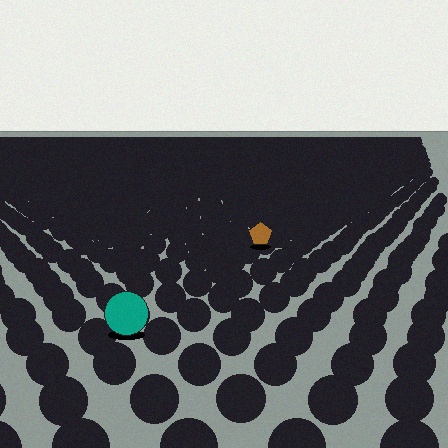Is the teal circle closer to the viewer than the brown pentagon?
Yes. The teal circle is closer — you can tell from the texture gradient: the ground texture is coarser near it.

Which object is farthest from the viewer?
The brown pentagon is farthest from the viewer. It appears smaller and the ground texture around it is denser.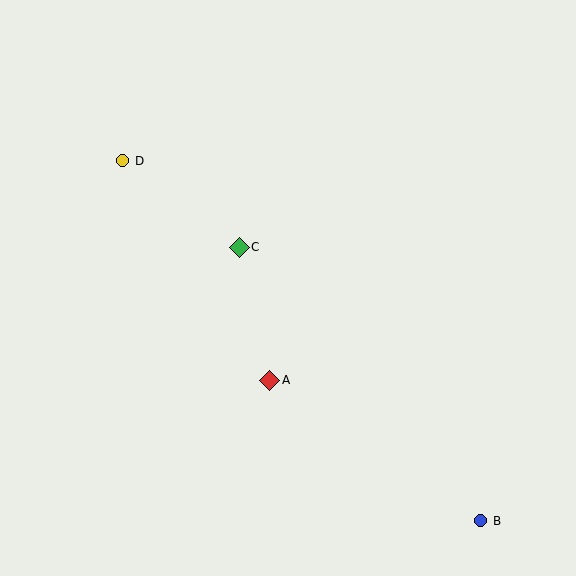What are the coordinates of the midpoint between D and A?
The midpoint between D and A is at (196, 270).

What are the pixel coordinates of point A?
Point A is at (270, 380).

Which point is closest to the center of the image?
Point C at (239, 247) is closest to the center.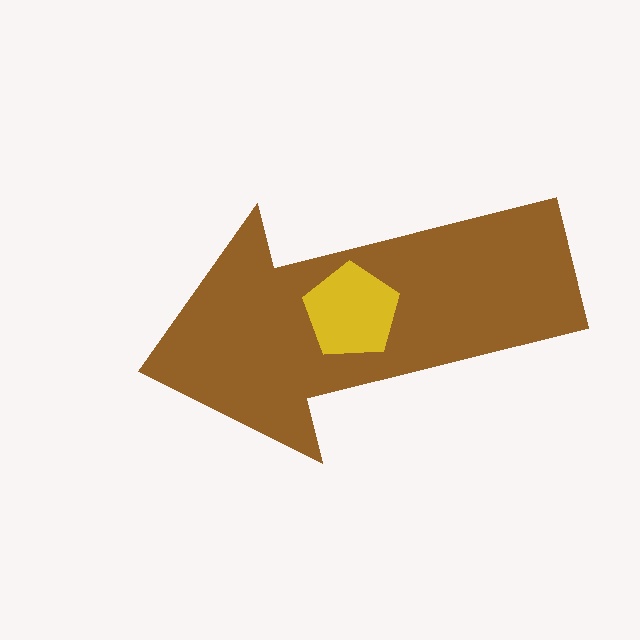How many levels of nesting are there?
2.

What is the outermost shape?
The brown arrow.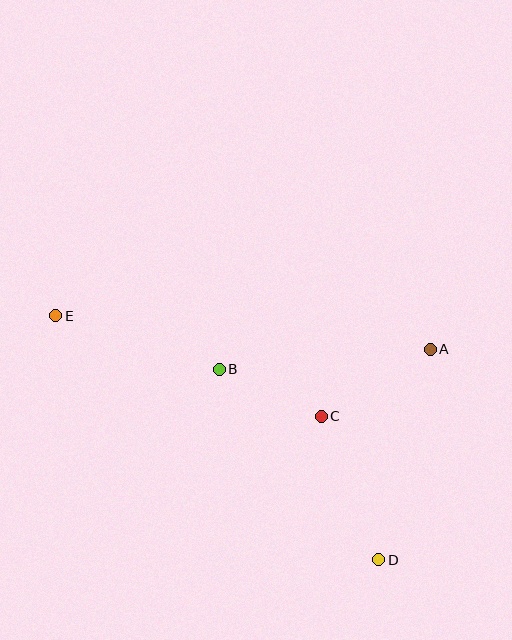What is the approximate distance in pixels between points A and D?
The distance between A and D is approximately 217 pixels.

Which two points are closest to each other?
Points B and C are closest to each other.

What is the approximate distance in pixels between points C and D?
The distance between C and D is approximately 155 pixels.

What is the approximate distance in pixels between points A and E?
The distance between A and E is approximately 376 pixels.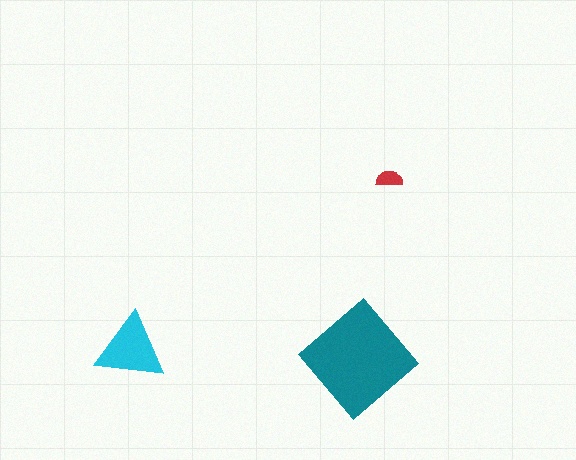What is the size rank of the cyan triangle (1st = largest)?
2nd.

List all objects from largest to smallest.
The teal diamond, the cyan triangle, the red semicircle.